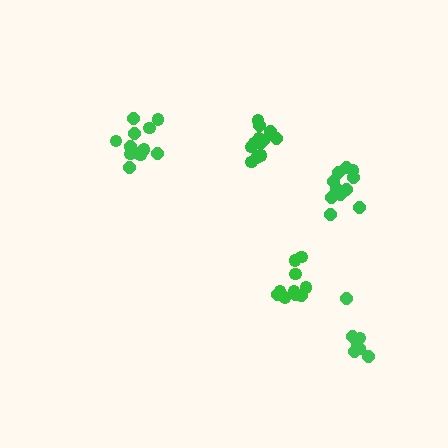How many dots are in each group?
Group 1: 7 dots, Group 2: 13 dots, Group 3: 11 dots, Group 4: 13 dots, Group 5: 10 dots (54 total).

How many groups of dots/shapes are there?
There are 5 groups.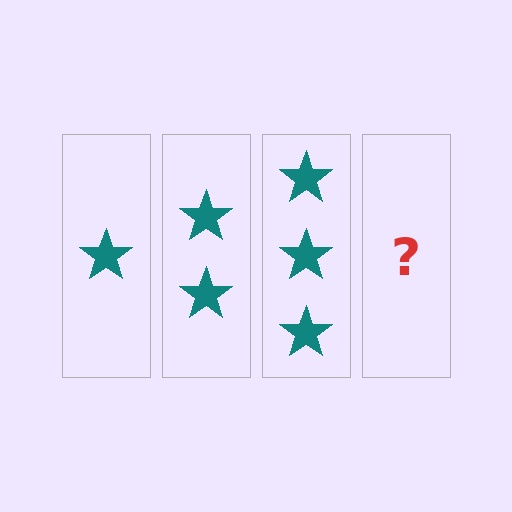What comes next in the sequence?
The next element should be 4 stars.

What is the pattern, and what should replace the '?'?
The pattern is that each step adds one more star. The '?' should be 4 stars.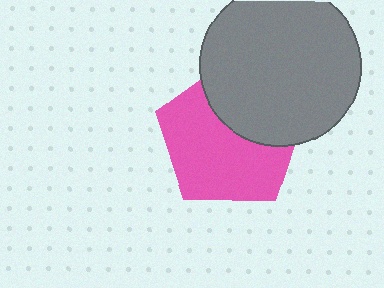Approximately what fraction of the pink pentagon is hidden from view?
Roughly 37% of the pink pentagon is hidden behind the gray circle.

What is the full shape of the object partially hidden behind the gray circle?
The partially hidden object is a pink pentagon.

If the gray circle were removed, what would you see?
You would see the complete pink pentagon.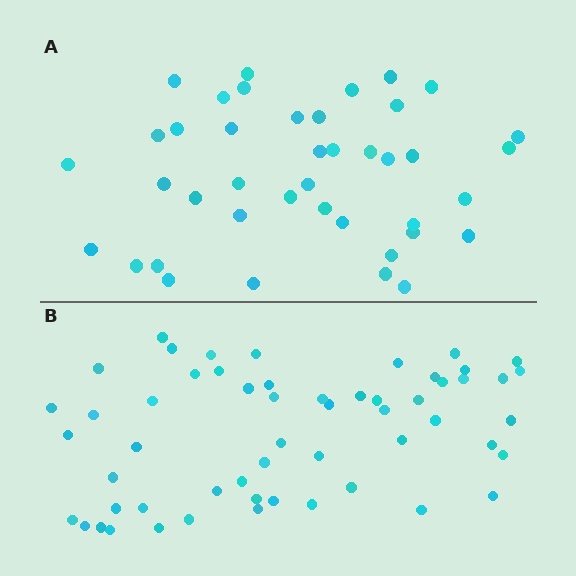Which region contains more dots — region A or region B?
Region B (the bottom region) has more dots.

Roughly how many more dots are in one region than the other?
Region B has approximately 15 more dots than region A.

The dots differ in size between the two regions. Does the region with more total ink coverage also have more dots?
No. Region A has more total ink coverage because its dots are larger, but region B actually contains more individual dots. Total area can be misleading — the number of items is what matters here.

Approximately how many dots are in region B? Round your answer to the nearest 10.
About 60 dots. (The exact count is 56, which rounds to 60.)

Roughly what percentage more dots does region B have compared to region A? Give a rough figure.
About 35% more.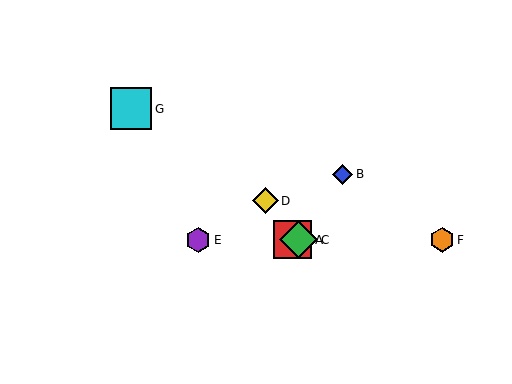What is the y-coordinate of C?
Object C is at y≈240.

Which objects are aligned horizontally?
Objects A, C, E, F are aligned horizontally.